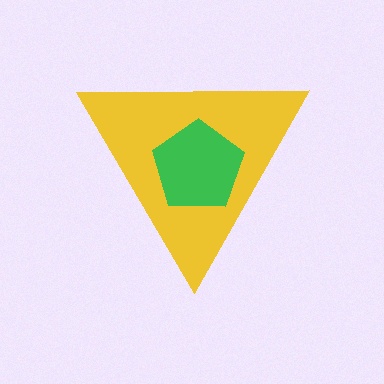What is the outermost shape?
The yellow triangle.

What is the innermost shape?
The green pentagon.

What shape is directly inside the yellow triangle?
The green pentagon.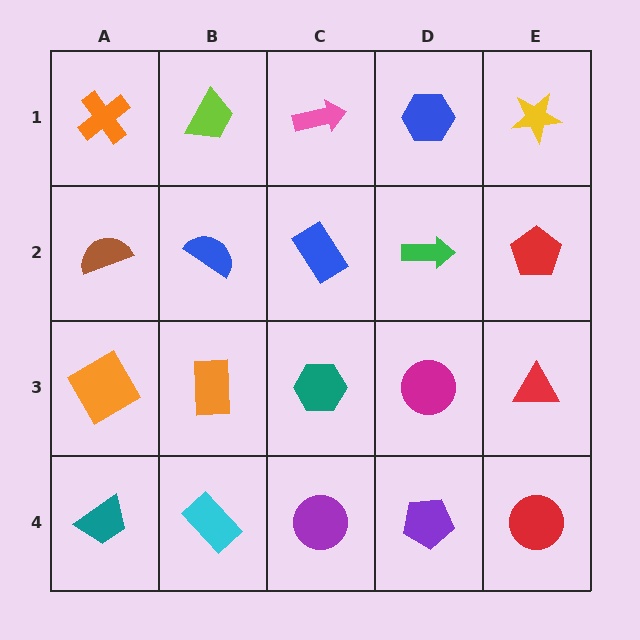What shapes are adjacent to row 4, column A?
An orange square (row 3, column A), a cyan rectangle (row 4, column B).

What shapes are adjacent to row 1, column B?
A blue semicircle (row 2, column B), an orange cross (row 1, column A), a pink arrow (row 1, column C).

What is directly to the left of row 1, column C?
A lime trapezoid.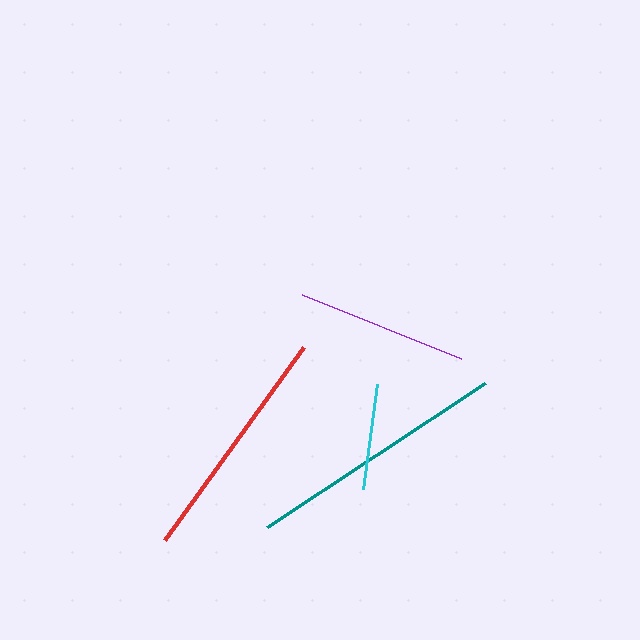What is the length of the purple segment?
The purple segment is approximately 171 pixels long.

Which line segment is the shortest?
The cyan line is the shortest at approximately 106 pixels.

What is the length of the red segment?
The red segment is approximately 238 pixels long.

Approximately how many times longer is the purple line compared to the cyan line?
The purple line is approximately 1.6 times the length of the cyan line.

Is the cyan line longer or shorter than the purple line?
The purple line is longer than the cyan line.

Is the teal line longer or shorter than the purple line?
The teal line is longer than the purple line.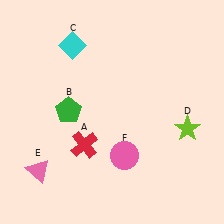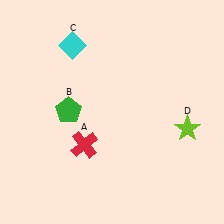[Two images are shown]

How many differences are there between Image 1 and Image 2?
There are 2 differences between the two images.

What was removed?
The pink triangle (E), the pink circle (F) were removed in Image 2.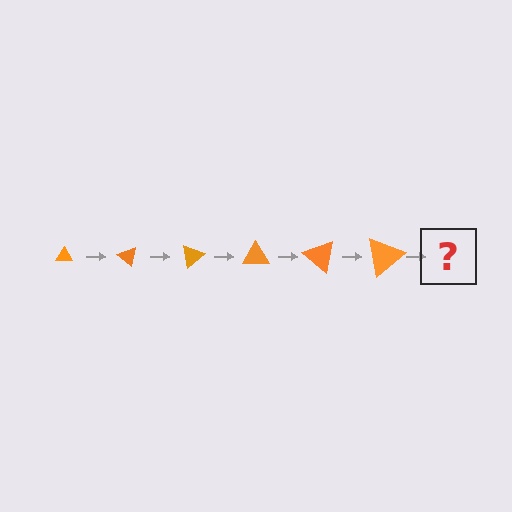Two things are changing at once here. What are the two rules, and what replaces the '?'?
The two rules are that the triangle grows larger each step and it rotates 40 degrees each step. The '?' should be a triangle, larger than the previous one and rotated 240 degrees from the start.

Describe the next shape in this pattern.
It should be a triangle, larger than the previous one and rotated 240 degrees from the start.